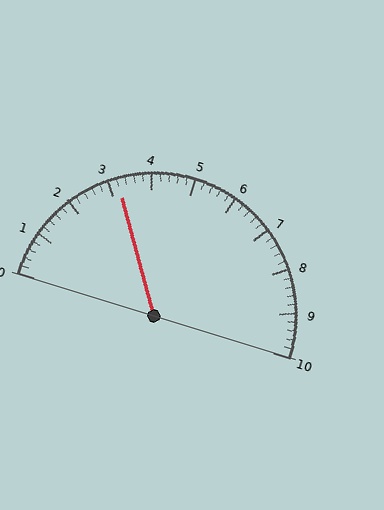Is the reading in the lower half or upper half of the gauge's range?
The reading is in the lower half of the range (0 to 10).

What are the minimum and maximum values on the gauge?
The gauge ranges from 0 to 10.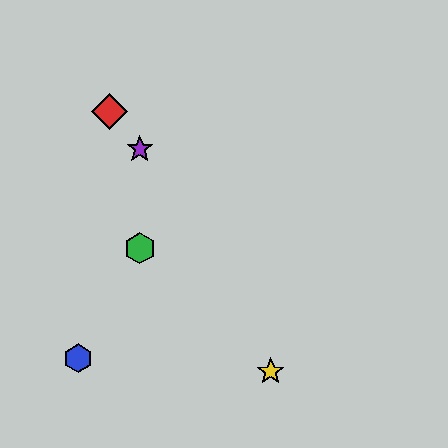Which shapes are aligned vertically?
The green hexagon, the purple star are aligned vertically.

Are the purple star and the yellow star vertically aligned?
No, the purple star is at x≈140 and the yellow star is at x≈271.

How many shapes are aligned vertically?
2 shapes (the green hexagon, the purple star) are aligned vertically.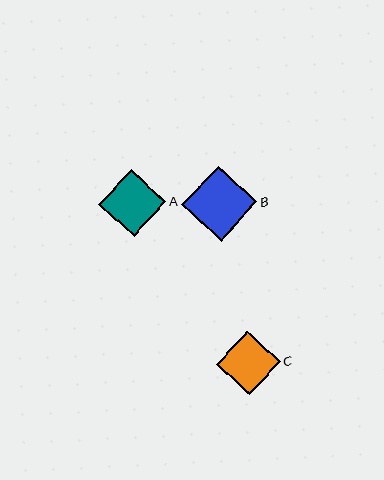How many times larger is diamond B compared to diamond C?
Diamond B is approximately 1.2 times the size of diamond C.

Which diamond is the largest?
Diamond B is the largest with a size of approximately 76 pixels.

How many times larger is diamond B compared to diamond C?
Diamond B is approximately 1.2 times the size of diamond C.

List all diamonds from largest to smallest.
From largest to smallest: B, A, C.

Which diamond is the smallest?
Diamond C is the smallest with a size of approximately 64 pixels.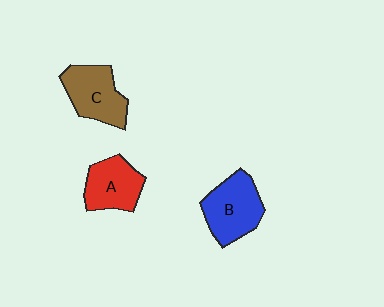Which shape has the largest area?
Shape B (blue).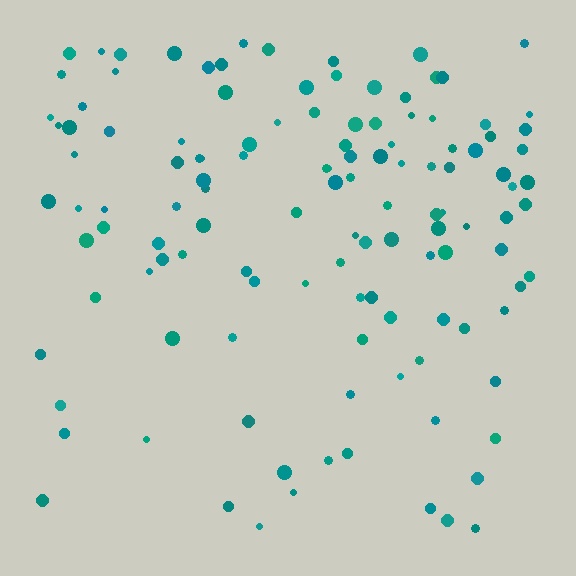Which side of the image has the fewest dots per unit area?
The bottom.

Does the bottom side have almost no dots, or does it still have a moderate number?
Still a moderate number, just noticeably fewer than the top.